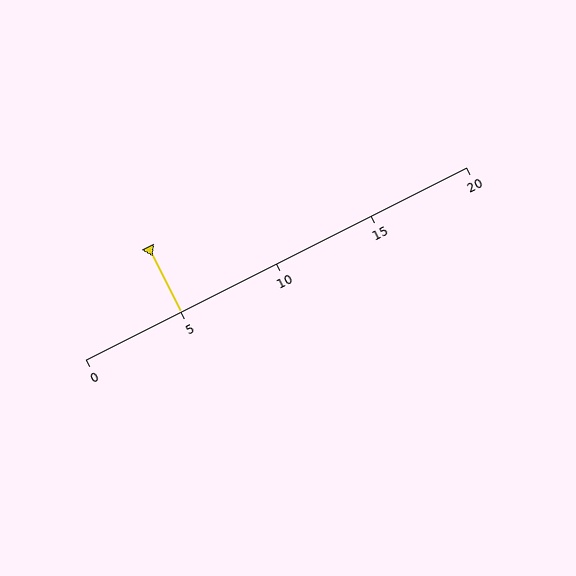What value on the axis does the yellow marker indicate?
The marker indicates approximately 5.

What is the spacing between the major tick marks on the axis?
The major ticks are spaced 5 apart.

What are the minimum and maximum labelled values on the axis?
The axis runs from 0 to 20.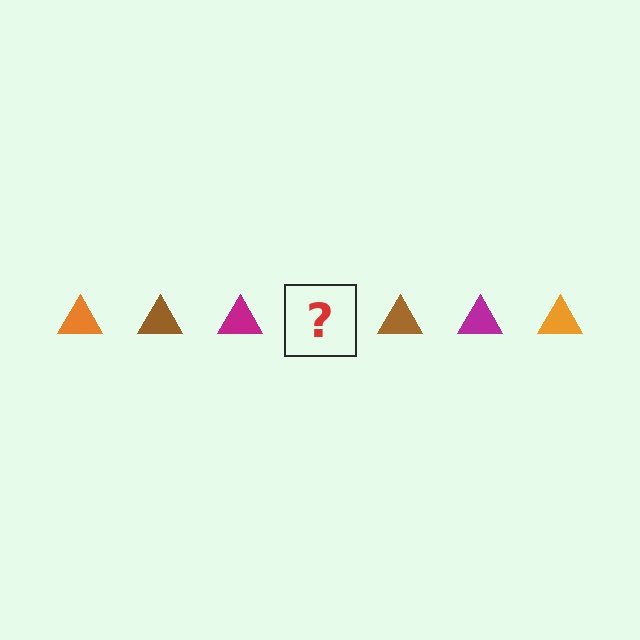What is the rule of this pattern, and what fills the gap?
The rule is that the pattern cycles through orange, brown, magenta triangles. The gap should be filled with an orange triangle.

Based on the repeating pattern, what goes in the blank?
The blank should be an orange triangle.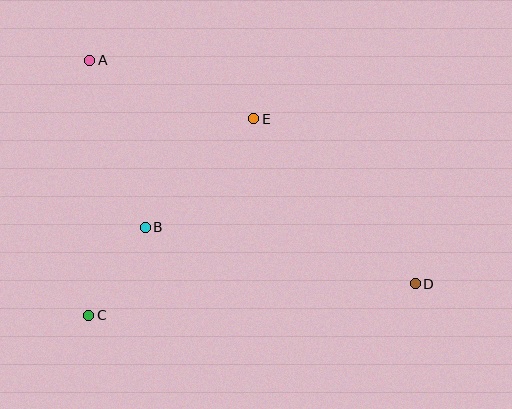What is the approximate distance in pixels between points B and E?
The distance between B and E is approximately 153 pixels.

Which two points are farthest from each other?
Points A and D are farthest from each other.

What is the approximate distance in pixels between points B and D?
The distance between B and D is approximately 276 pixels.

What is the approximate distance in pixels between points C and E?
The distance between C and E is approximately 257 pixels.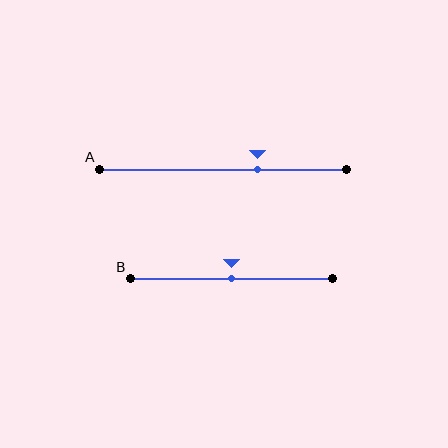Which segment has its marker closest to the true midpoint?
Segment B has its marker closest to the true midpoint.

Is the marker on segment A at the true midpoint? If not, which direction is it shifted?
No, the marker on segment A is shifted to the right by about 14% of the segment length.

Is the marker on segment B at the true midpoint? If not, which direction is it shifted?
Yes, the marker on segment B is at the true midpoint.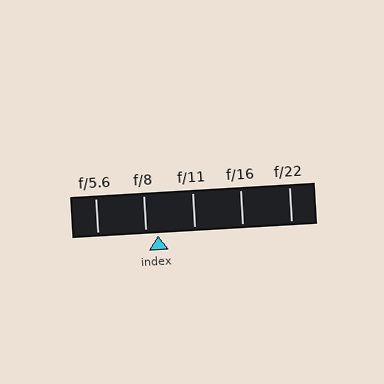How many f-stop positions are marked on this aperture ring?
There are 5 f-stop positions marked.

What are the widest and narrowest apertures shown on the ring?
The widest aperture shown is f/5.6 and the narrowest is f/22.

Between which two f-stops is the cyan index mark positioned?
The index mark is between f/8 and f/11.